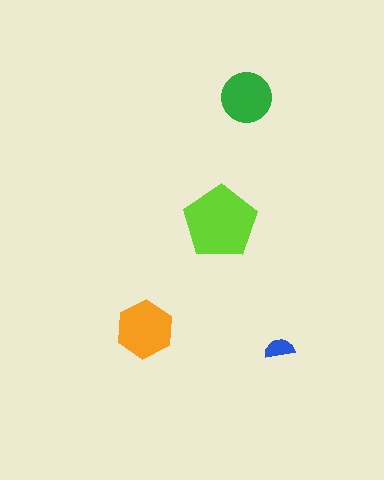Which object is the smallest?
The blue semicircle.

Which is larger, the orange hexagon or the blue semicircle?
The orange hexagon.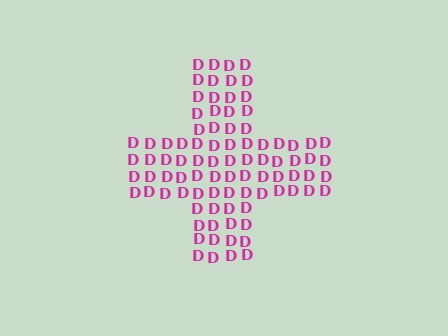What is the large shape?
The large shape is a cross.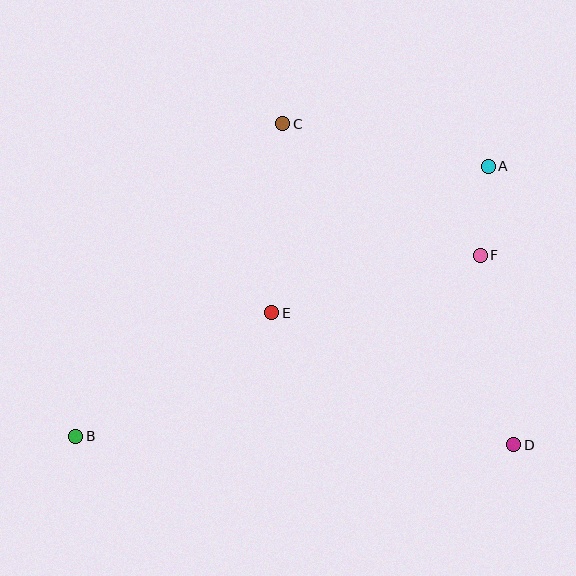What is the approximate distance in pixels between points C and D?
The distance between C and D is approximately 395 pixels.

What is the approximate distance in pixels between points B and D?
The distance between B and D is approximately 438 pixels.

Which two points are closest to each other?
Points A and F are closest to each other.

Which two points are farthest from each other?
Points A and B are farthest from each other.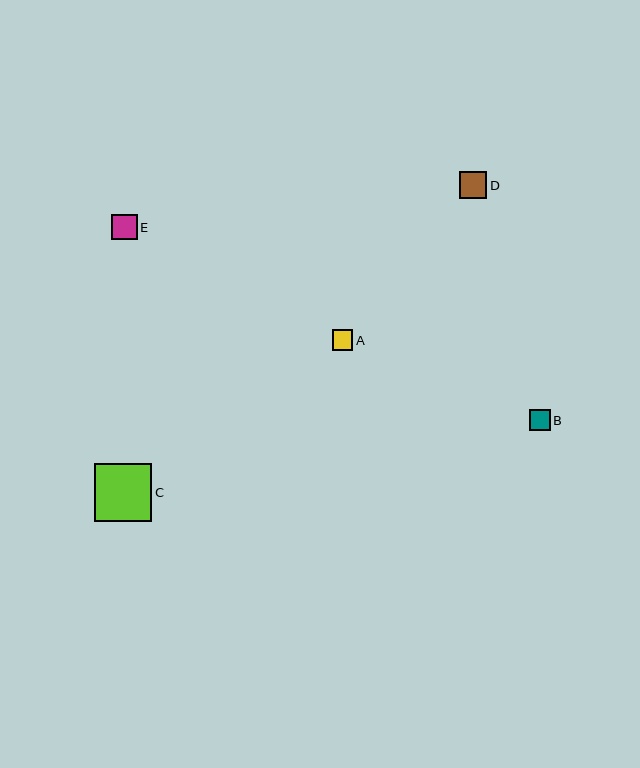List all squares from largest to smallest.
From largest to smallest: C, D, E, B, A.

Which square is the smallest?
Square A is the smallest with a size of approximately 21 pixels.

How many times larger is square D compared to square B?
Square D is approximately 1.3 times the size of square B.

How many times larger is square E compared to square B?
Square E is approximately 1.2 times the size of square B.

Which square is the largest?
Square C is the largest with a size of approximately 57 pixels.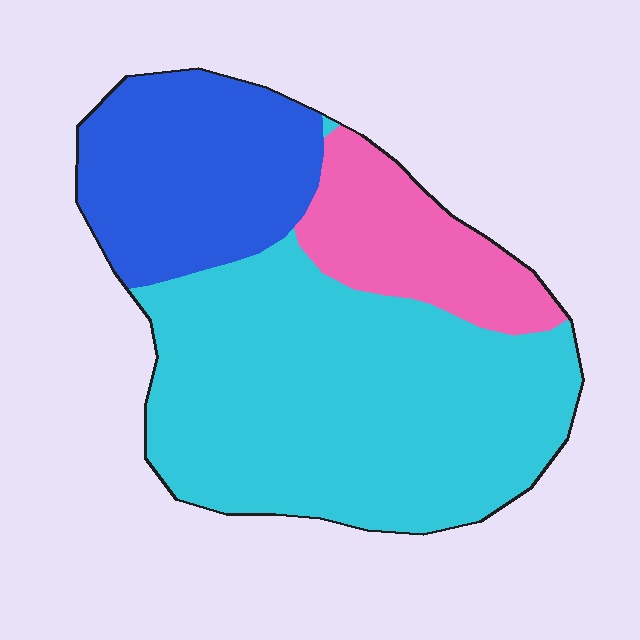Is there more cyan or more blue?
Cyan.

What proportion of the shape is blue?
Blue takes up between a quarter and a half of the shape.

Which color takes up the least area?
Pink, at roughly 15%.